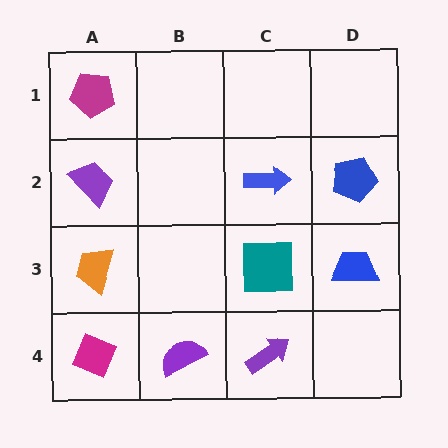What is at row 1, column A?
A magenta pentagon.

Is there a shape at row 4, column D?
No, that cell is empty.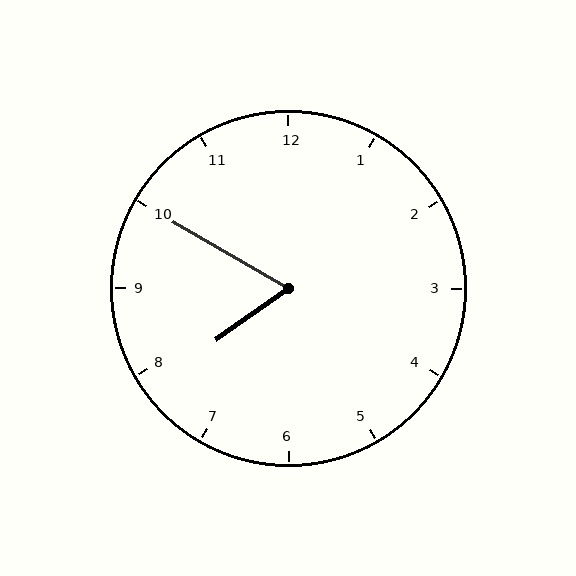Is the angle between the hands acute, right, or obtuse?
It is acute.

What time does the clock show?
7:50.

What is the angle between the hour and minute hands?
Approximately 65 degrees.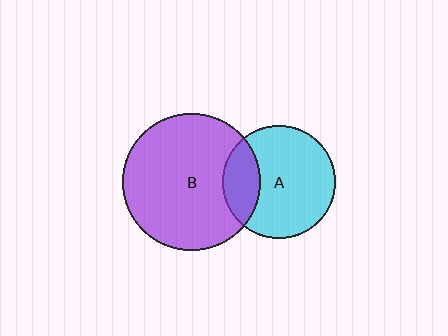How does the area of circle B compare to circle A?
Approximately 1.5 times.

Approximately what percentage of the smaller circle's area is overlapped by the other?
Approximately 25%.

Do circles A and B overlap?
Yes.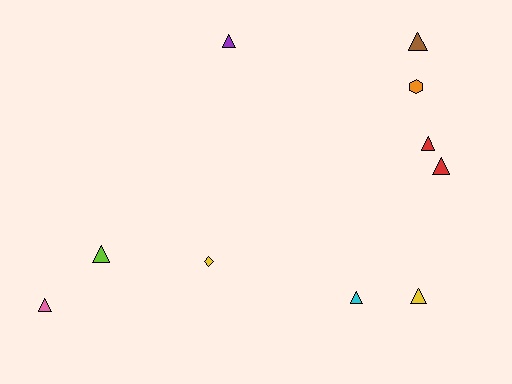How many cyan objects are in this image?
There is 1 cyan object.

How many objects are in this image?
There are 10 objects.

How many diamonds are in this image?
There is 1 diamond.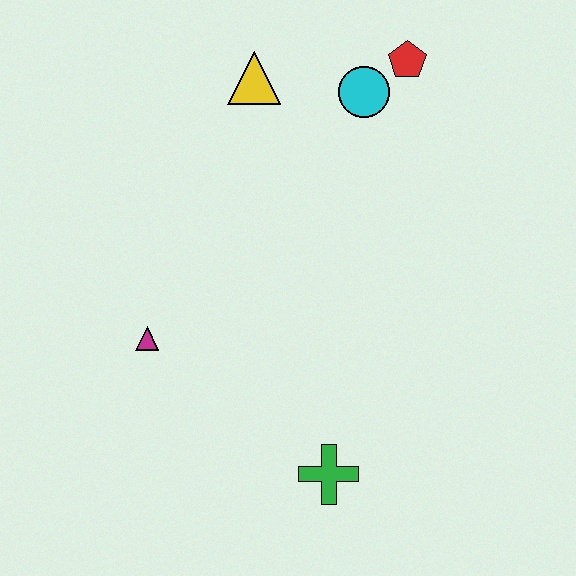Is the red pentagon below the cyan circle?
No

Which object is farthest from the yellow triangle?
The green cross is farthest from the yellow triangle.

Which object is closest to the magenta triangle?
The green cross is closest to the magenta triangle.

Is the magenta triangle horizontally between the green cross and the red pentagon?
No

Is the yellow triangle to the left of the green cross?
Yes